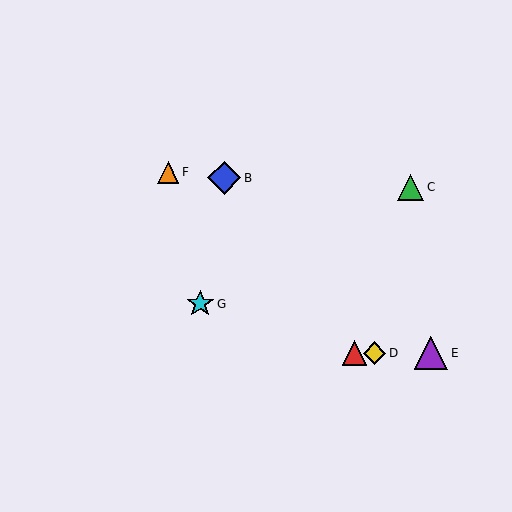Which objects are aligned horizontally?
Objects A, D, E are aligned horizontally.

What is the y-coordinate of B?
Object B is at y≈178.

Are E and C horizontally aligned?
No, E is at y≈353 and C is at y≈187.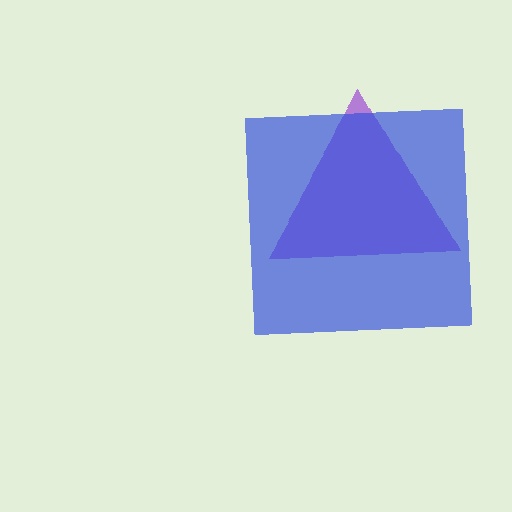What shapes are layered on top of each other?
The layered shapes are: a purple triangle, a blue square.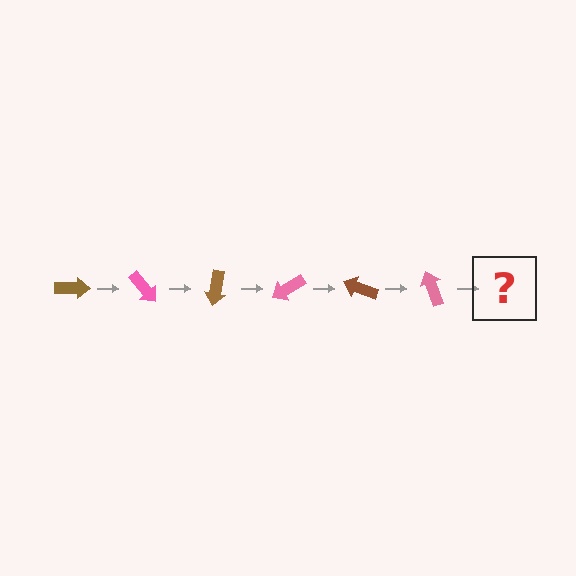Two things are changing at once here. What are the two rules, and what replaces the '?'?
The two rules are that it rotates 50 degrees each step and the color cycles through brown and pink. The '?' should be a brown arrow, rotated 300 degrees from the start.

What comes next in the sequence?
The next element should be a brown arrow, rotated 300 degrees from the start.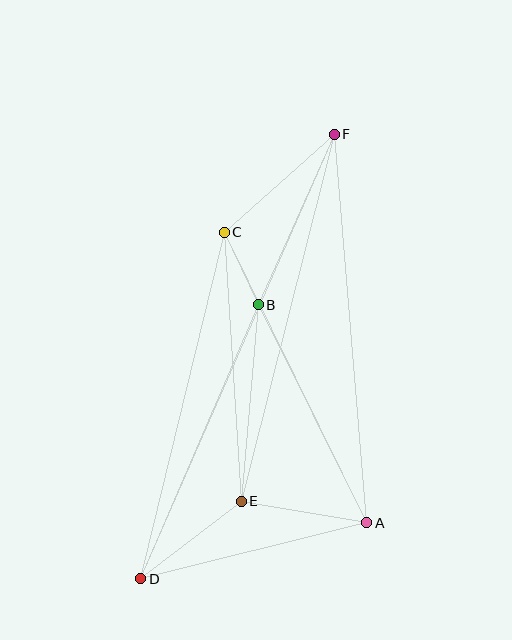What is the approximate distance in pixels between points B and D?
The distance between B and D is approximately 298 pixels.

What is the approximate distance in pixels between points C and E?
The distance between C and E is approximately 270 pixels.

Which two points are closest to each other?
Points B and C are closest to each other.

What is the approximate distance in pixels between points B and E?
The distance between B and E is approximately 197 pixels.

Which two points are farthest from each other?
Points D and F are farthest from each other.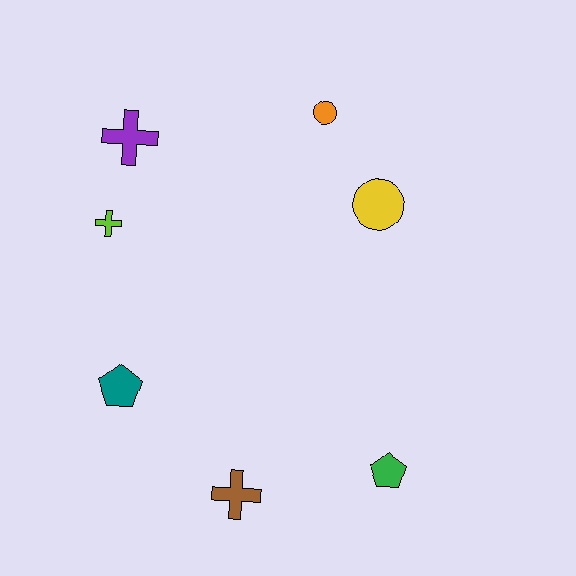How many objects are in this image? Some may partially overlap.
There are 7 objects.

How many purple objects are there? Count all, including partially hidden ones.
There is 1 purple object.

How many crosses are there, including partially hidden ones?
There are 3 crosses.